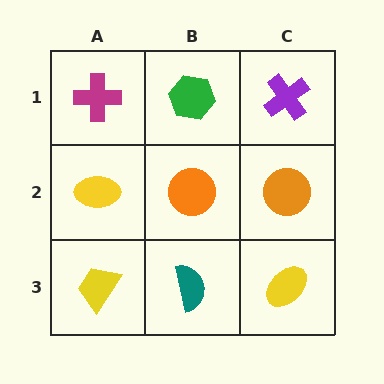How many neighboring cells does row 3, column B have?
3.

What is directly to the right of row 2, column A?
An orange circle.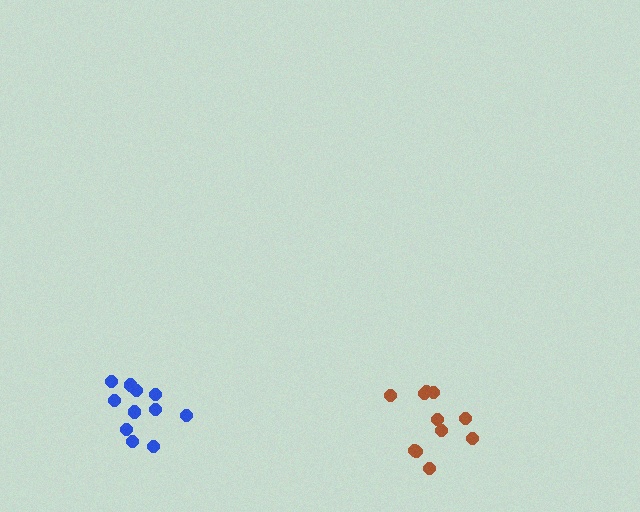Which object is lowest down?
The brown cluster is bottommost.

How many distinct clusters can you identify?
There are 2 distinct clusters.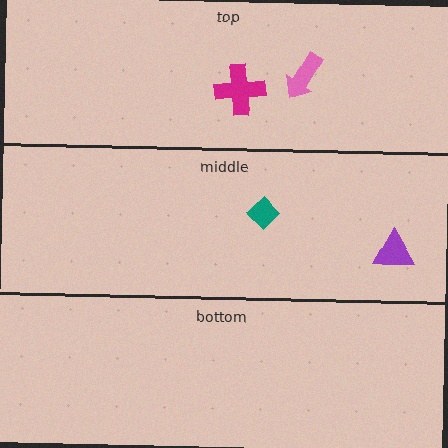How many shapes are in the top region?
2.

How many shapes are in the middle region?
2.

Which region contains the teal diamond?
The middle region.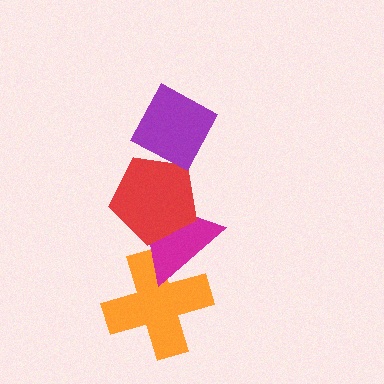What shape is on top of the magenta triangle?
The red pentagon is on top of the magenta triangle.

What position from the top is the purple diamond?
The purple diamond is 1st from the top.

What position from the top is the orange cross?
The orange cross is 4th from the top.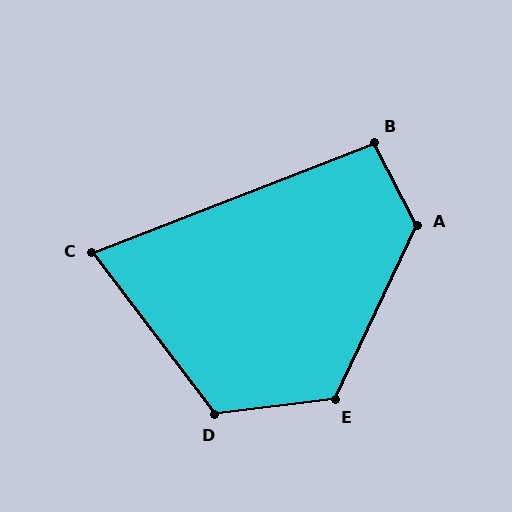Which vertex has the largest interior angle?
A, at approximately 128 degrees.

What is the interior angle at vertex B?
Approximately 96 degrees (obtuse).